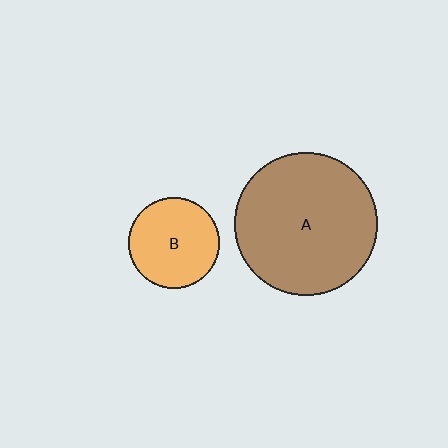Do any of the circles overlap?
No, none of the circles overlap.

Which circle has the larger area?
Circle A (brown).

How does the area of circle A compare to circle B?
Approximately 2.5 times.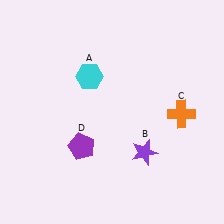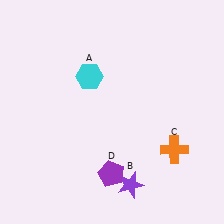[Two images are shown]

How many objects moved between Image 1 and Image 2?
3 objects moved between the two images.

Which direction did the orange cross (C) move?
The orange cross (C) moved down.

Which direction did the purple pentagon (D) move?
The purple pentagon (D) moved right.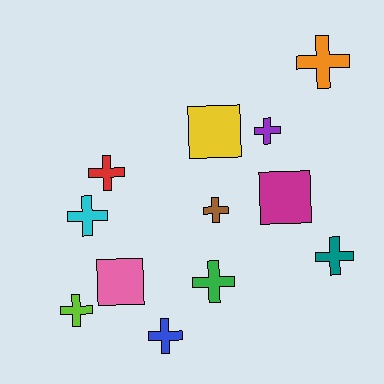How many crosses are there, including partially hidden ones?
There are 9 crosses.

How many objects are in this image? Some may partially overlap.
There are 12 objects.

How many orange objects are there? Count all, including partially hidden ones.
There is 1 orange object.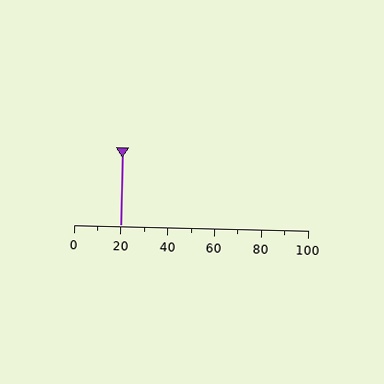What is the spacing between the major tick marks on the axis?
The major ticks are spaced 20 apart.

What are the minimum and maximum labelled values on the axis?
The axis runs from 0 to 100.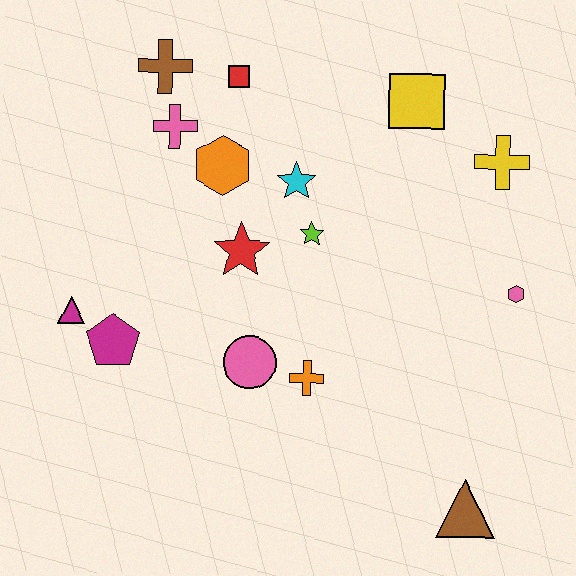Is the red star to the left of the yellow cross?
Yes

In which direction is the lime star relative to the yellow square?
The lime star is below the yellow square.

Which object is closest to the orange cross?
The pink circle is closest to the orange cross.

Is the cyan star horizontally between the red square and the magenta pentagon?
No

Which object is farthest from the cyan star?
The brown triangle is farthest from the cyan star.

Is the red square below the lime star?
No